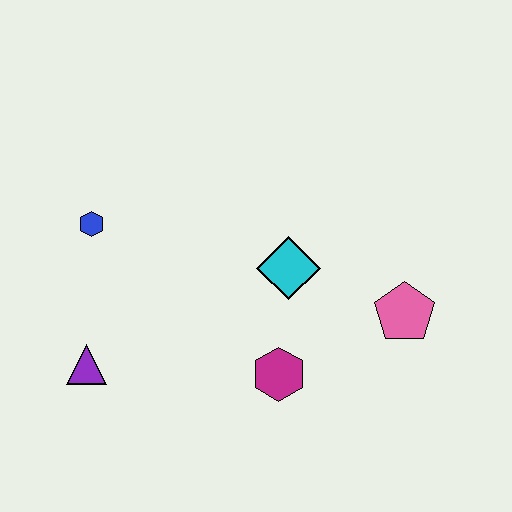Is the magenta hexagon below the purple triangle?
Yes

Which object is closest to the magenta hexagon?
The cyan diamond is closest to the magenta hexagon.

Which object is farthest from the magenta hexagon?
The blue hexagon is farthest from the magenta hexagon.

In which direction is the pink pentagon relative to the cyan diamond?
The pink pentagon is to the right of the cyan diamond.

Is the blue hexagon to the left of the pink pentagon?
Yes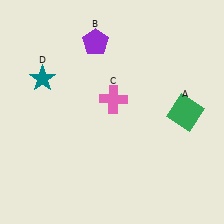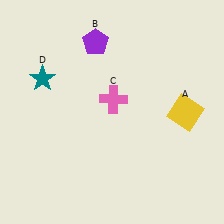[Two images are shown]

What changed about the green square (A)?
In Image 1, A is green. In Image 2, it changed to yellow.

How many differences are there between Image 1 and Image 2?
There is 1 difference between the two images.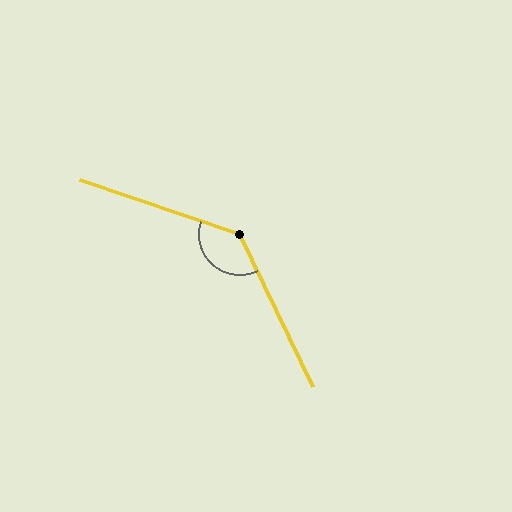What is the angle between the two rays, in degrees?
Approximately 134 degrees.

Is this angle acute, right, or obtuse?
It is obtuse.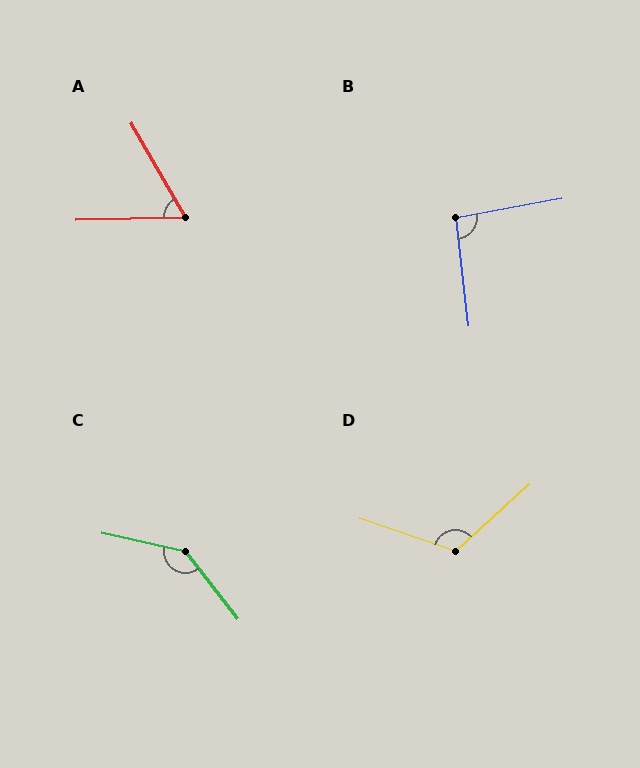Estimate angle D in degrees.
Approximately 119 degrees.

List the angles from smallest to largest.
A (62°), B (94°), D (119°), C (141°).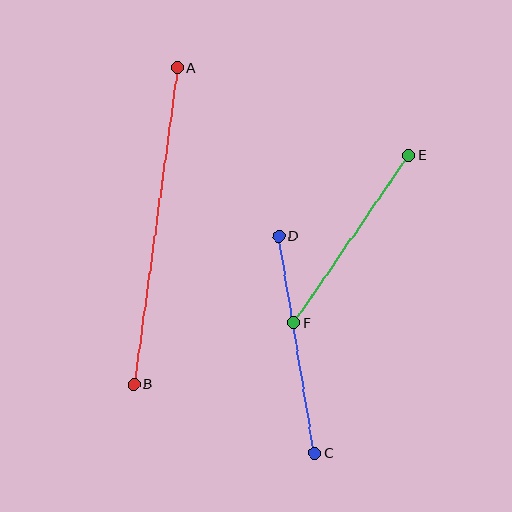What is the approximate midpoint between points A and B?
The midpoint is at approximately (156, 226) pixels.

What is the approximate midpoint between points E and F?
The midpoint is at approximately (351, 239) pixels.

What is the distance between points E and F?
The distance is approximately 202 pixels.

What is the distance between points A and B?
The distance is approximately 319 pixels.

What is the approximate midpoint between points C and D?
The midpoint is at approximately (297, 344) pixels.